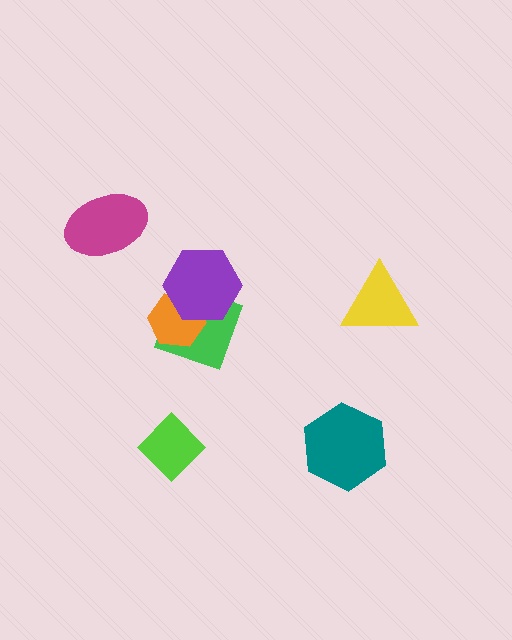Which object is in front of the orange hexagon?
The purple hexagon is in front of the orange hexagon.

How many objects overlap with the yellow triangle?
0 objects overlap with the yellow triangle.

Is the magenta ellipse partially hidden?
No, no other shape covers it.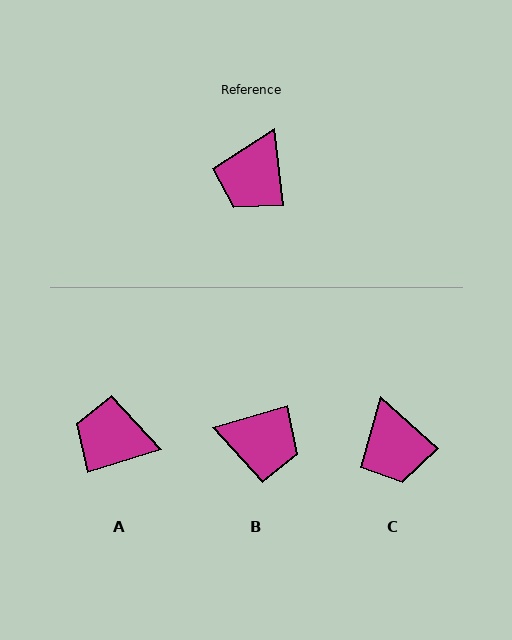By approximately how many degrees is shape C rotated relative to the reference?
Approximately 42 degrees counter-clockwise.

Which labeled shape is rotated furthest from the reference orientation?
B, about 99 degrees away.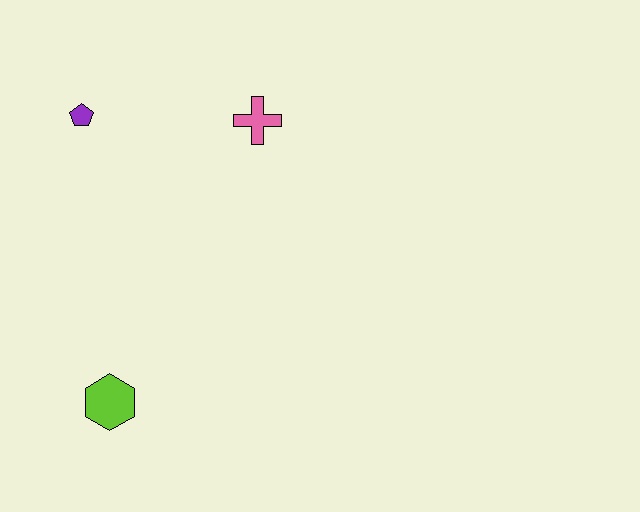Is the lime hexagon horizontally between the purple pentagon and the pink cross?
Yes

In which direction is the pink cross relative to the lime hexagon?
The pink cross is above the lime hexagon.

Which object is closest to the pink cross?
The purple pentagon is closest to the pink cross.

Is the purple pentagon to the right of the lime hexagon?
No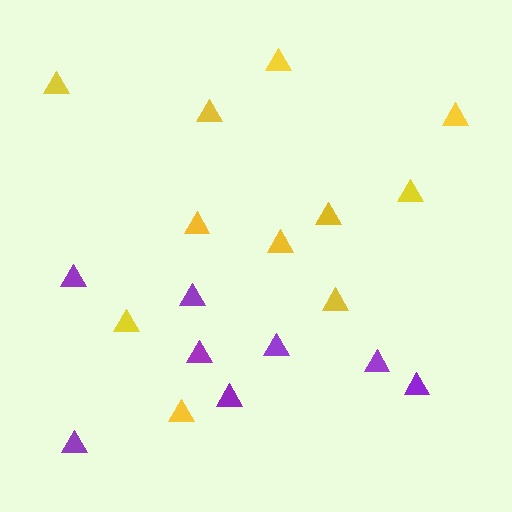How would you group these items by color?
There are 2 groups: one group of yellow triangles (11) and one group of purple triangles (8).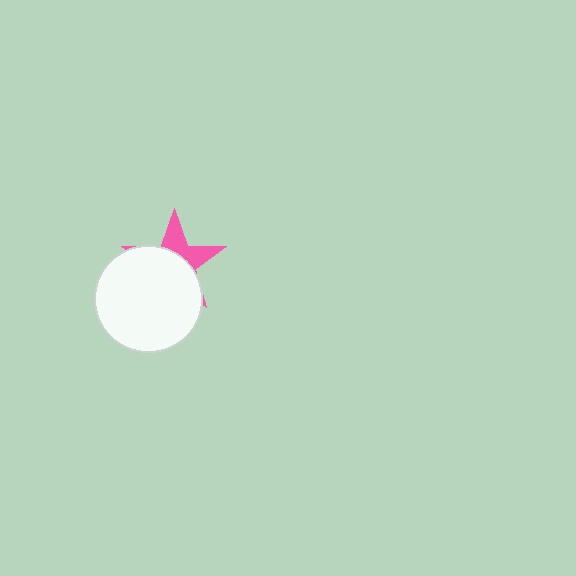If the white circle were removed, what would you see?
You would see the complete pink star.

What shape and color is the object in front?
The object in front is a white circle.